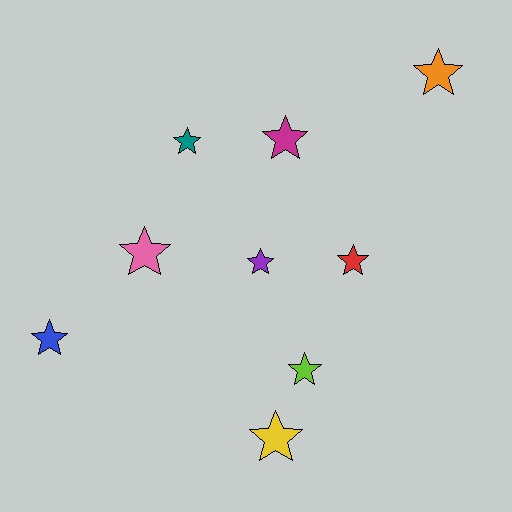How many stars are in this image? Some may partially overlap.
There are 9 stars.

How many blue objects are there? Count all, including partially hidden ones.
There is 1 blue object.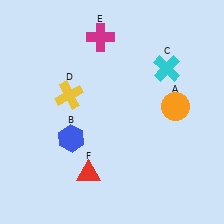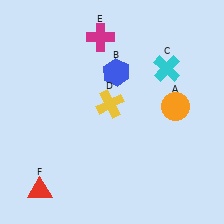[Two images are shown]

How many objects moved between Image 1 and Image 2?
3 objects moved between the two images.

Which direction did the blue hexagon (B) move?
The blue hexagon (B) moved up.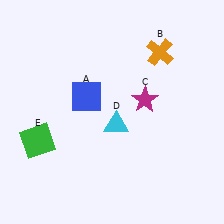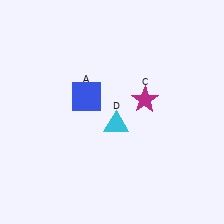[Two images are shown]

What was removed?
The green square (E), the orange cross (B) were removed in Image 2.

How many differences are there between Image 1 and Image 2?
There are 2 differences between the two images.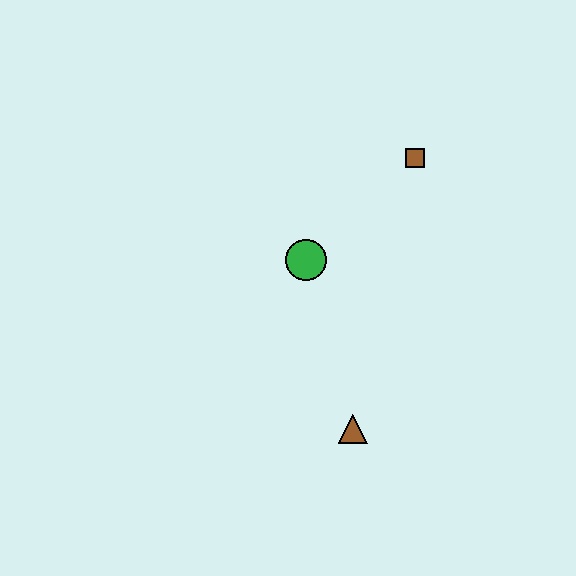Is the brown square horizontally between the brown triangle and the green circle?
No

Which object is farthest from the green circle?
The brown triangle is farthest from the green circle.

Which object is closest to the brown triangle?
The green circle is closest to the brown triangle.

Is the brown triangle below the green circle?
Yes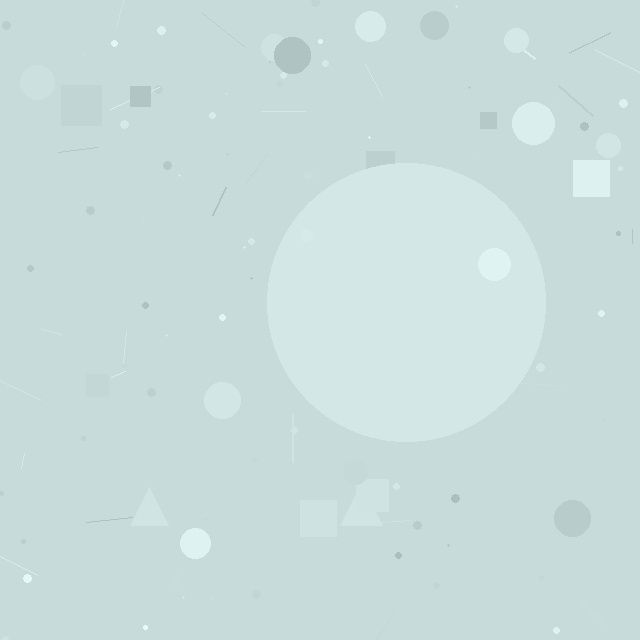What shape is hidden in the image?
A circle is hidden in the image.